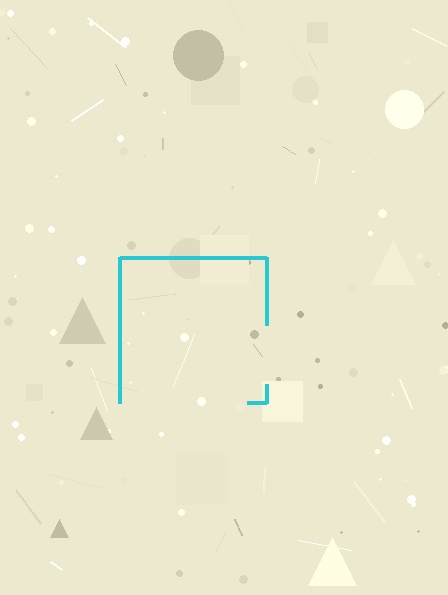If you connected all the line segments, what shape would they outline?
They would outline a square.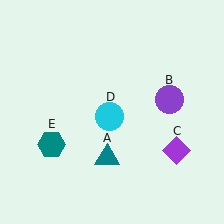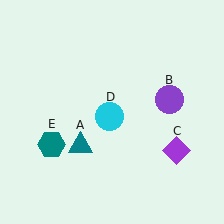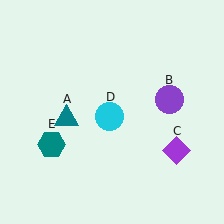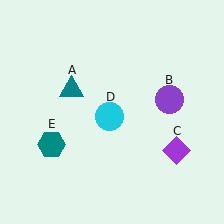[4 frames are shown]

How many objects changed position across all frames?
1 object changed position: teal triangle (object A).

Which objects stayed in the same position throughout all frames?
Purple circle (object B) and purple diamond (object C) and cyan circle (object D) and teal hexagon (object E) remained stationary.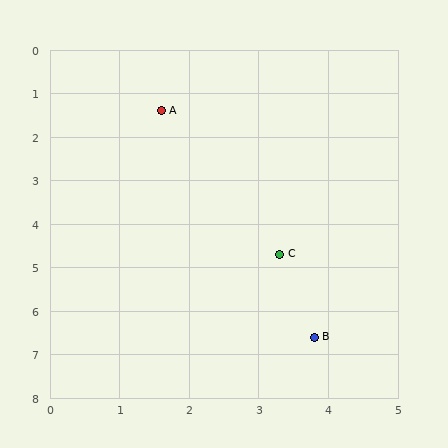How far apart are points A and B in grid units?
Points A and B are about 5.6 grid units apart.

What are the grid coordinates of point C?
Point C is at approximately (3.3, 4.7).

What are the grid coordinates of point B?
Point B is at approximately (3.8, 6.6).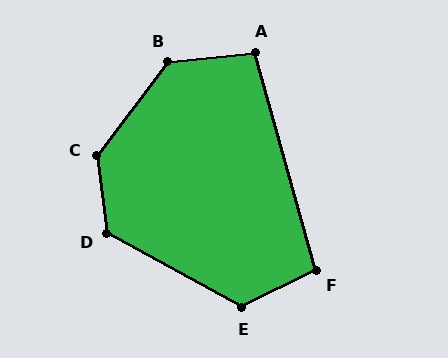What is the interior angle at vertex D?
Approximately 126 degrees (obtuse).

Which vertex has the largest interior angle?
C, at approximately 135 degrees.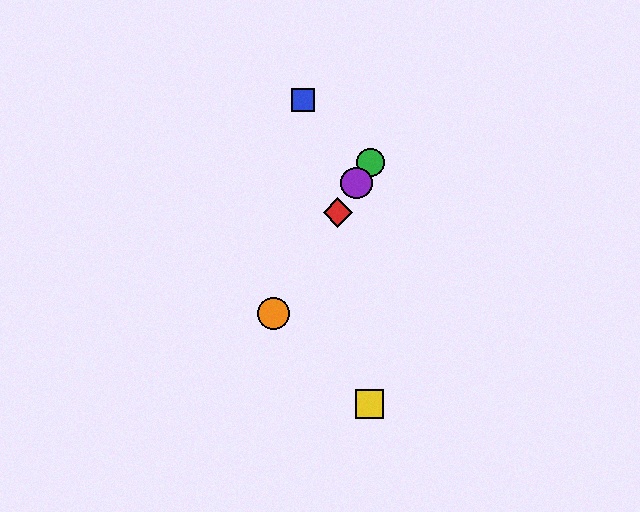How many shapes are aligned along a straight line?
4 shapes (the red diamond, the green circle, the purple circle, the orange circle) are aligned along a straight line.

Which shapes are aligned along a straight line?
The red diamond, the green circle, the purple circle, the orange circle are aligned along a straight line.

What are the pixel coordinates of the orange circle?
The orange circle is at (273, 313).